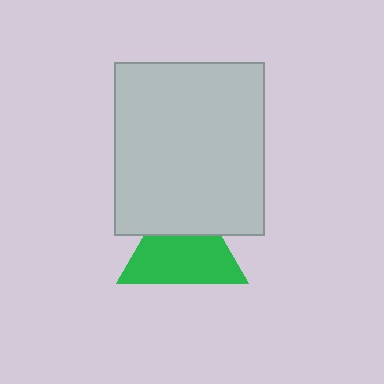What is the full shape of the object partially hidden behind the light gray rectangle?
The partially hidden object is a green triangle.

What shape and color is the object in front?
The object in front is a light gray rectangle.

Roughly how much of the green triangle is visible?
Most of it is visible (roughly 66%).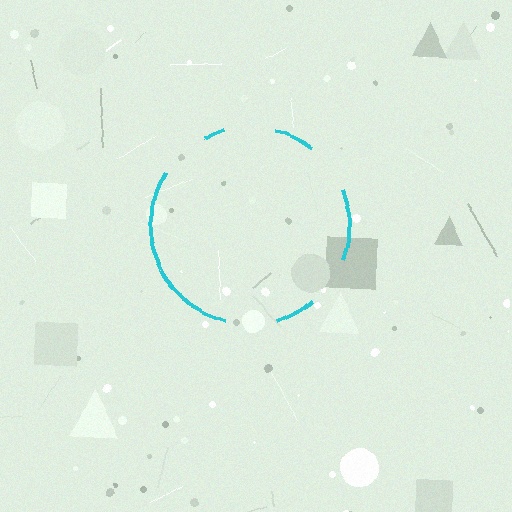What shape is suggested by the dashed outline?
The dashed outline suggests a circle.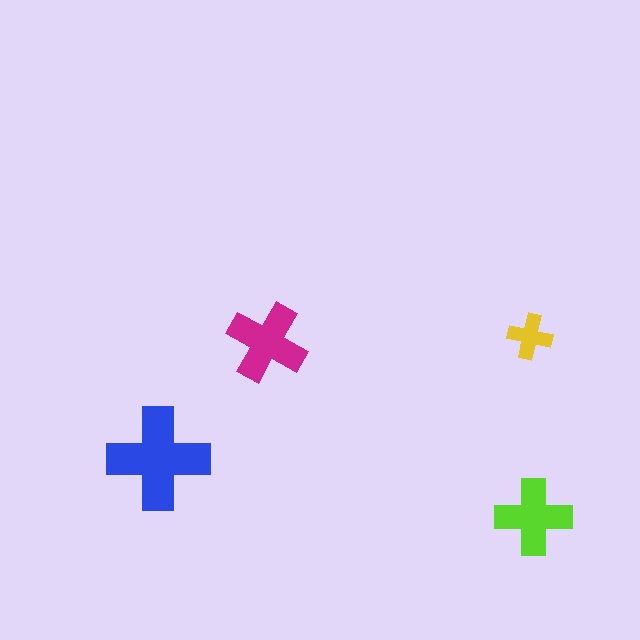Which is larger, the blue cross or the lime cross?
The blue one.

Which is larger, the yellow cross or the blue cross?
The blue one.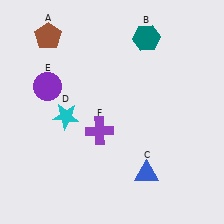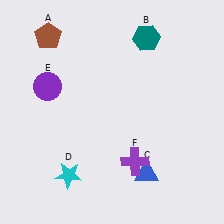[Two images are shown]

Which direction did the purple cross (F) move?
The purple cross (F) moved right.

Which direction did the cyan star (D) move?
The cyan star (D) moved down.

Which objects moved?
The objects that moved are: the cyan star (D), the purple cross (F).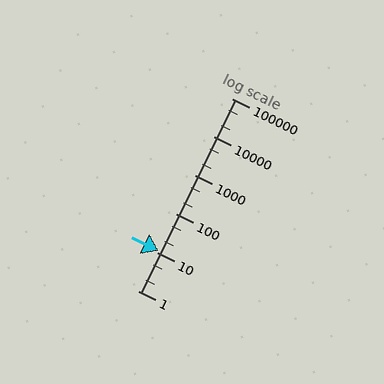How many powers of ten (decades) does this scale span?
The scale spans 5 decades, from 1 to 100000.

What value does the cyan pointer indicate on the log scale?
The pointer indicates approximately 11.